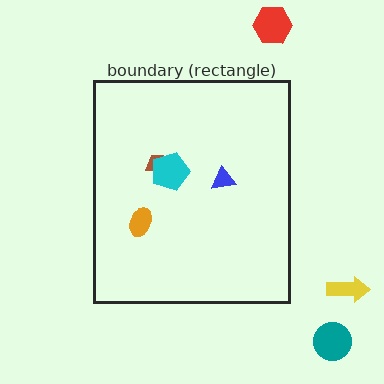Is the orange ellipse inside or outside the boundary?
Inside.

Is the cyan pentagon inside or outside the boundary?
Inside.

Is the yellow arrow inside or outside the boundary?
Outside.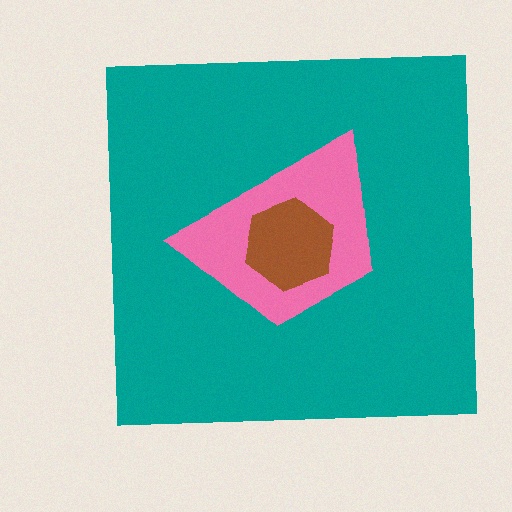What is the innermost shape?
The brown hexagon.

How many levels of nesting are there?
3.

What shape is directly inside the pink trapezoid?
The brown hexagon.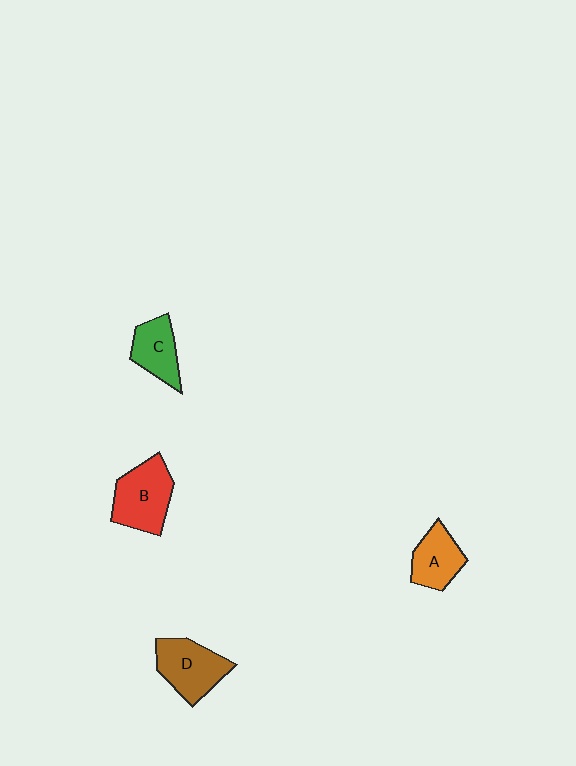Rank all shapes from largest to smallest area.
From largest to smallest: B (red), D (brown), A (orange), C (green).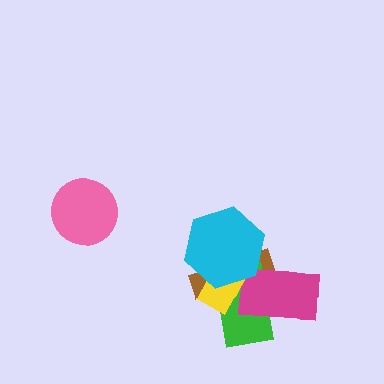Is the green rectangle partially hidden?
Yes, it is partially covered by another shape.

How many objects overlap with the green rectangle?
4 objects overlap with the green rectangle.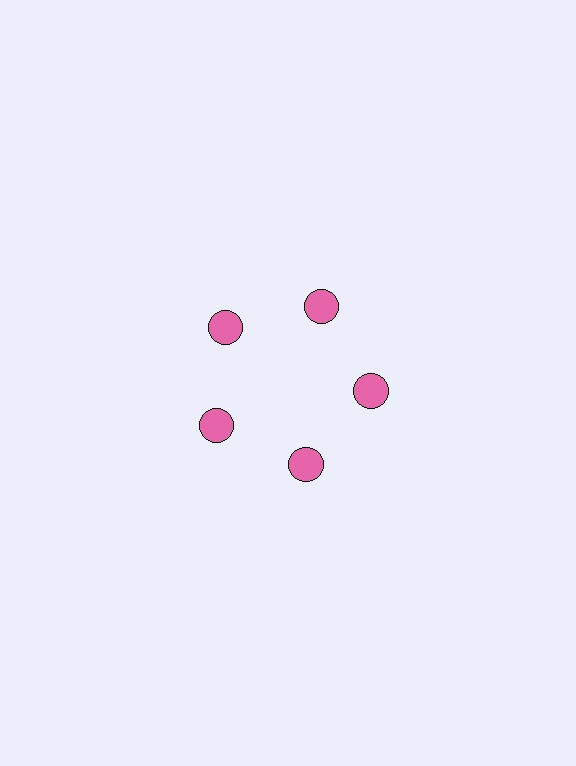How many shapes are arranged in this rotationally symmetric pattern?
There are 5 shapes, arranged in 5 groups of 1.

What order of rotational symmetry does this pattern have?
This pattern has 5-fold rotational symmetry.